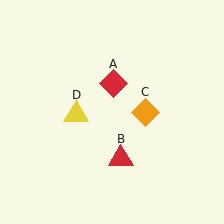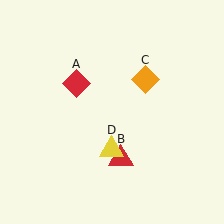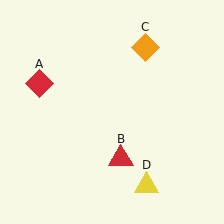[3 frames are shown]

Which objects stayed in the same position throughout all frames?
Red triangle (object B) remained stationary.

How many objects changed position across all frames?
3 objects changed position: red diamond (object A), orange diamond (object C), yellow triangle (object D).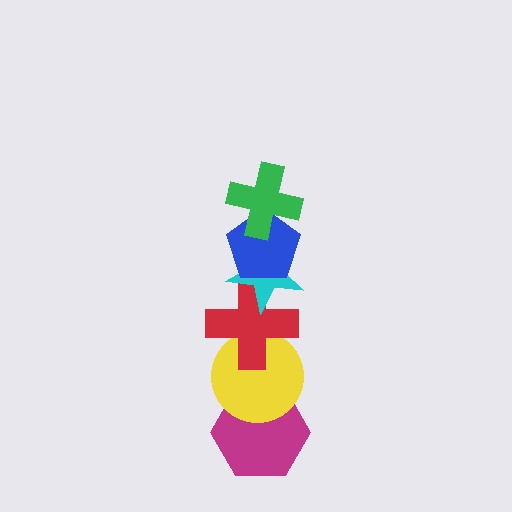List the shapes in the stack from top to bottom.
From top to bottom: the green cross, the blue pentagon, the cyan star, the red cross, the yellow circle, the magenta hexagon.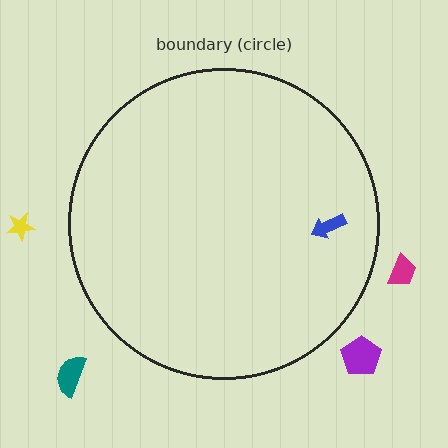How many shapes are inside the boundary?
1 inside, 4 outside.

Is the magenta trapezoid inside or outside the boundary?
Outside.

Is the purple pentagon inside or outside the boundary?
Outside.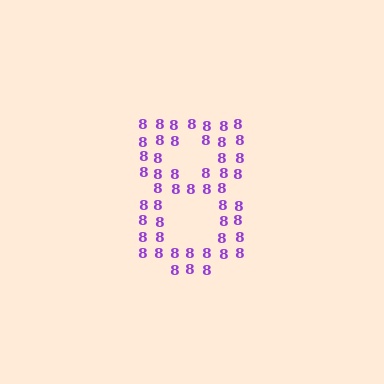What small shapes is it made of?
It is made of small digit 8's.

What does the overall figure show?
The overall figure shows the digit 8.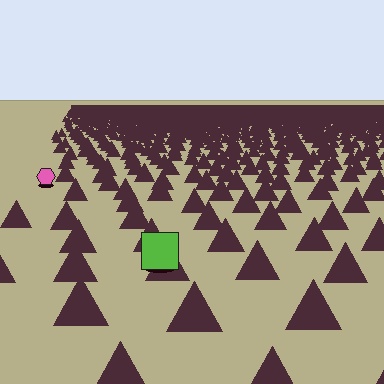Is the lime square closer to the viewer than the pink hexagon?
Yes. The lime square is closer — you can tell from the texture gradient: the ground texture is coarser near it.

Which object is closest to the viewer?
The lime square is closest. The texture marks near it are larger and more spread out.